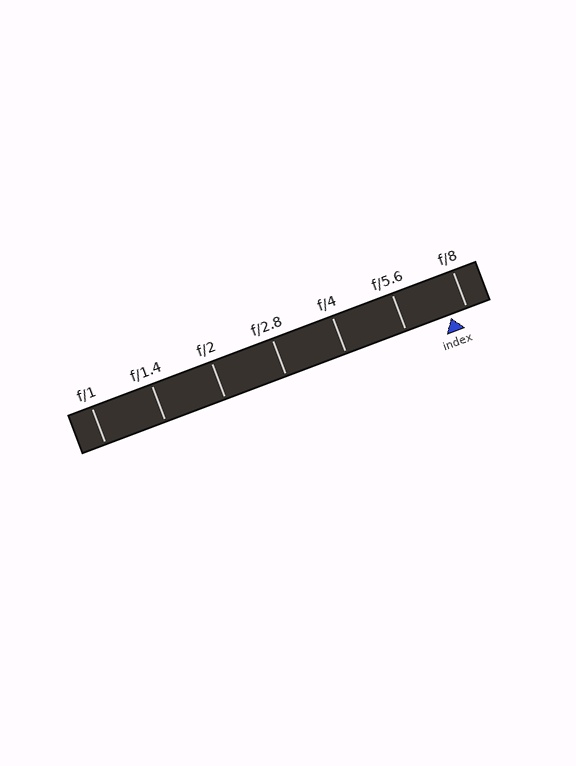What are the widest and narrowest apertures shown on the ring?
The widest aperture shown is f/1 and the narrowest is f/8.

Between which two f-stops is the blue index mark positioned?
The index mark is between f/5.6 and f/8.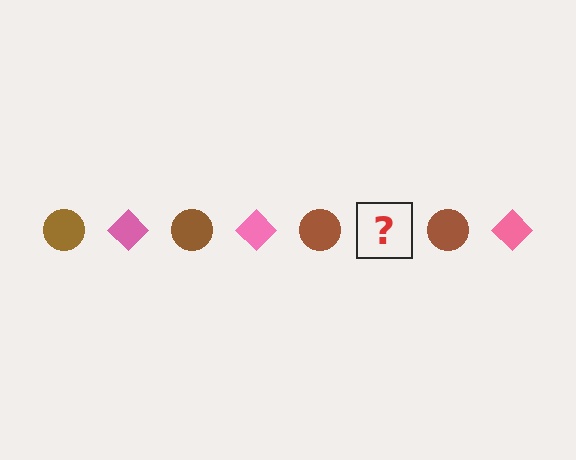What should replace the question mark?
The question mark should be replaced with a pink diamond.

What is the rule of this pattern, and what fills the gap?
The rule is that the pattern alternates between brown circle and pink diamond. The gap should be filled with a pink diamond.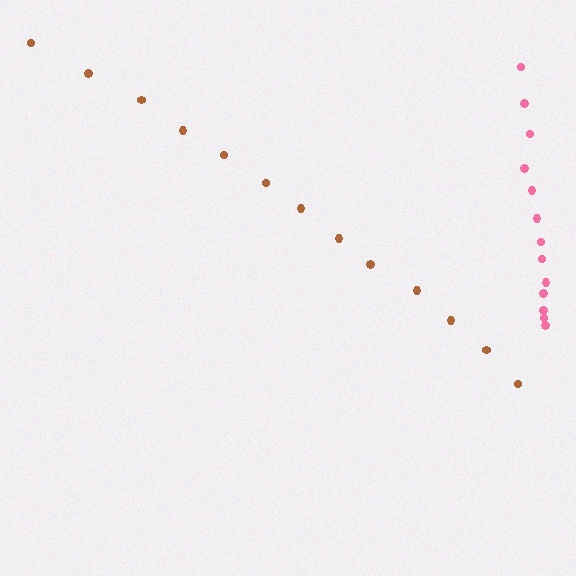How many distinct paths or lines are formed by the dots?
There are 2 distinct paths.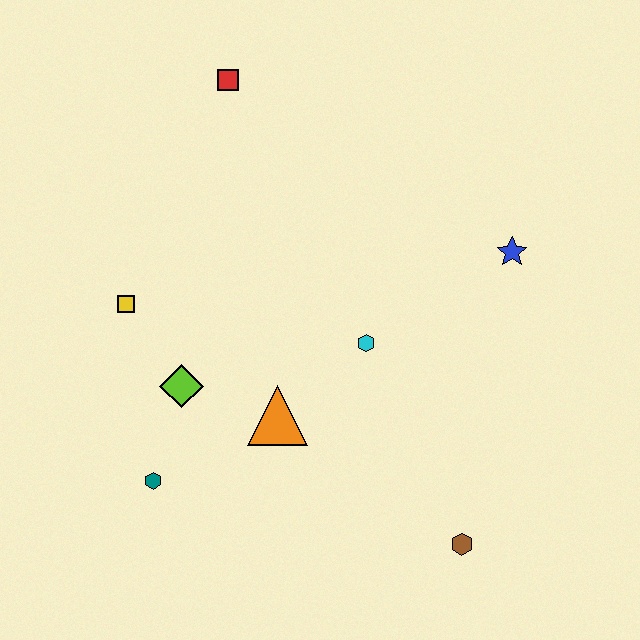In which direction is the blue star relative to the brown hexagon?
The blue star is above the brown hexagon.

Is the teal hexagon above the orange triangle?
No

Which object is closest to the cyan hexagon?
The orange triangle is closest to the cyan hexagon.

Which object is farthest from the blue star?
The teal hexagon is farthest from the blue star.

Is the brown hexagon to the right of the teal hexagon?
Yes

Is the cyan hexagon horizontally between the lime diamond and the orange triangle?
No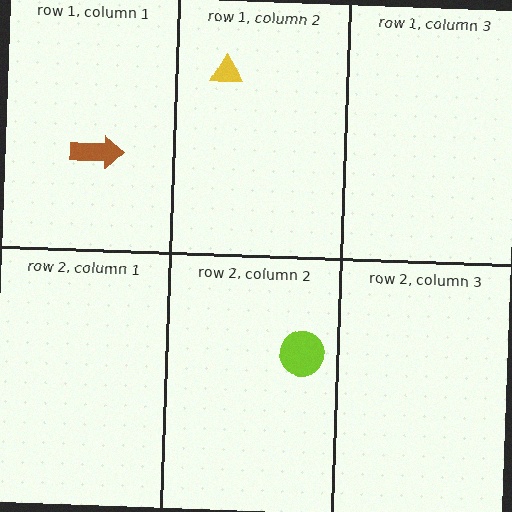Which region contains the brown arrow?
The row 1, column 1 region.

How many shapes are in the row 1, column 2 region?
1.